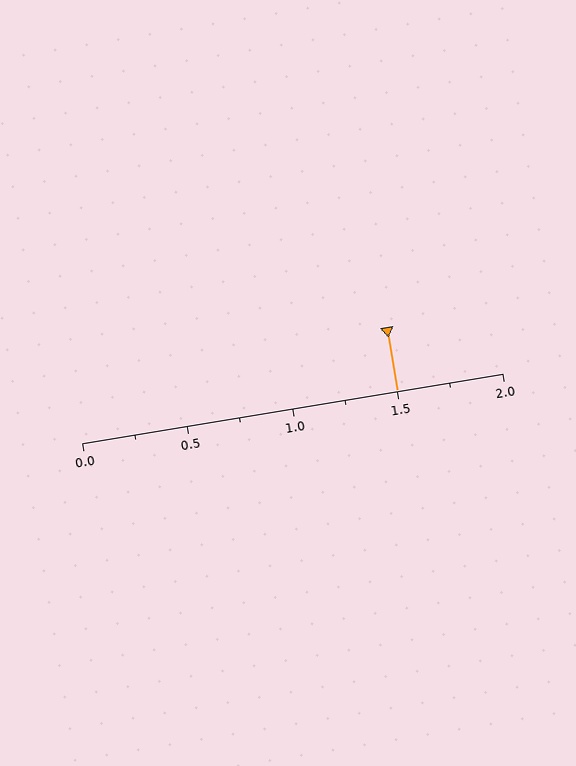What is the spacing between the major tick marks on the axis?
The major ticks are spaced 0.5 apart.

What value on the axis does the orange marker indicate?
The marker indicates approximately 1.5.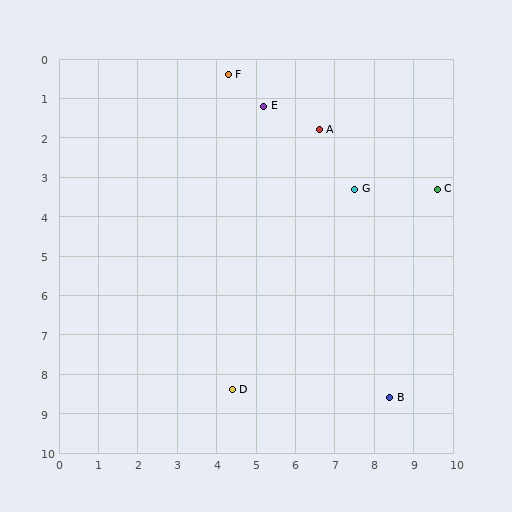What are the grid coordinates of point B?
Point B is at approximately (8.4, 8.6).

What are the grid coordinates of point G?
Point G is at approximately (7.5, 3.3).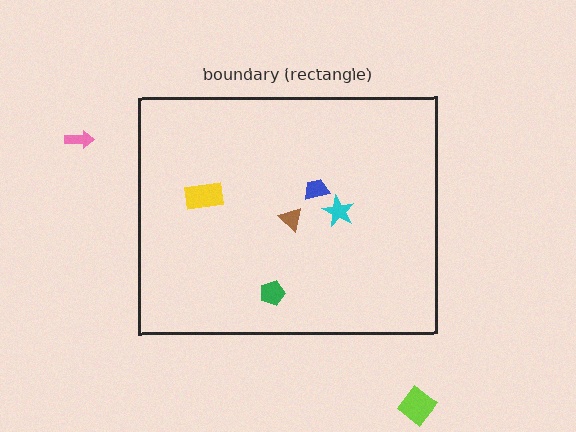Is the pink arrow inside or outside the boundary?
Outside.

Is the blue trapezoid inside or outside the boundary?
Inside.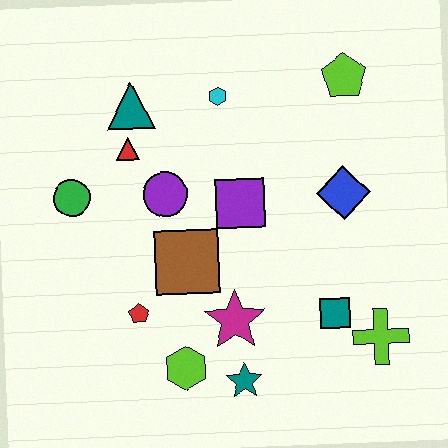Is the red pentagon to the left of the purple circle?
Yes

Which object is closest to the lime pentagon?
The blue diamond is closest to the lime pentagon.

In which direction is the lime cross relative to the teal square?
The lime cross is to the right of the teal square.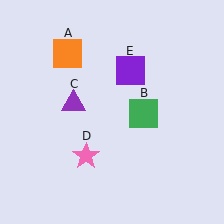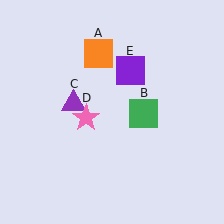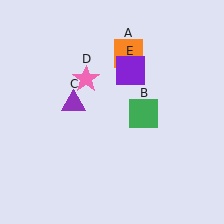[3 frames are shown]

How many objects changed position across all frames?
2 objects changed position: orange square (object A), pink star (object D).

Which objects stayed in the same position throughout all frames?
Green square (object B) and purple triangle (object C) and purple square (object E) remained stationary.